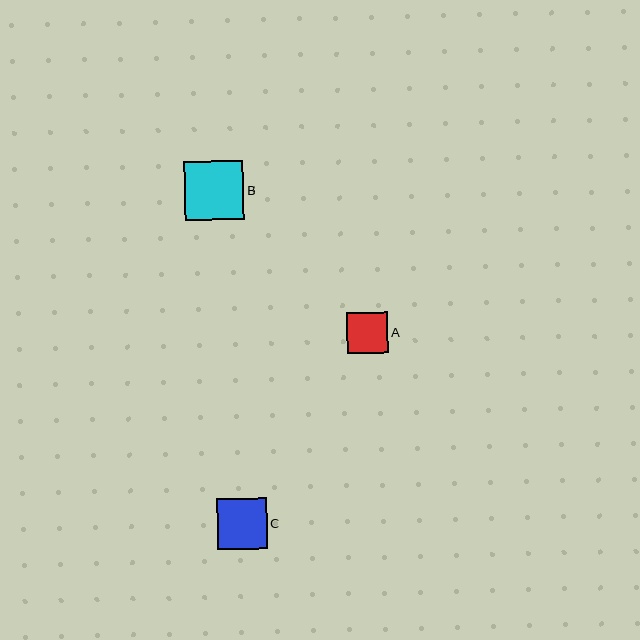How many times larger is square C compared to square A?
Square C is approximately 1.2 times the size of square A.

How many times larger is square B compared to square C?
Square B is approximately 1.2 times the size of square C.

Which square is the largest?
Square B is the largest with a size of approximately 59 pixels.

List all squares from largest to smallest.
From largest to smallest: B, C, A.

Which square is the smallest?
Square A is the smallest with a size of approximately 41 pixels.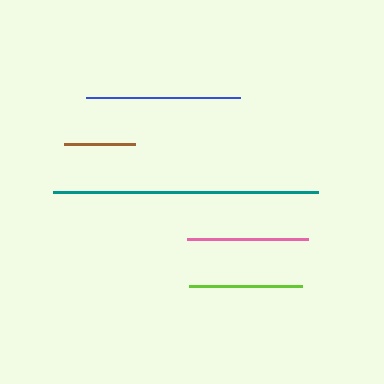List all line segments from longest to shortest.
From longest to shortest: teal, blue, pink, lime, brown.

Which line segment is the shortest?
The brown line is the shortest at approximately 71 pixels.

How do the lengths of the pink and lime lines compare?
The pink and lime lines are approximately the same length.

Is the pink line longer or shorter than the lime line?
The pink line is longer than the lime line.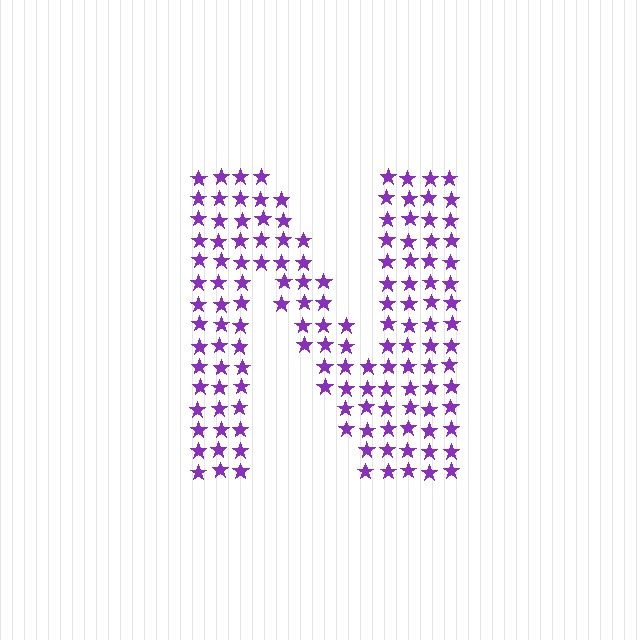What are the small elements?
The small elements are stars.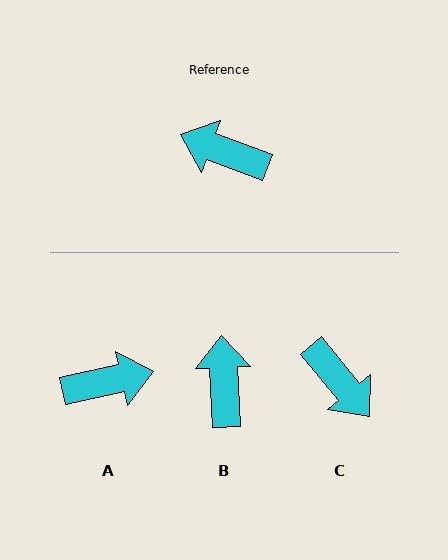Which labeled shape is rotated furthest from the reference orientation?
C, about 150 degrees away.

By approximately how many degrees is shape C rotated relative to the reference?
Approximately 150 degrees counter-clockwise.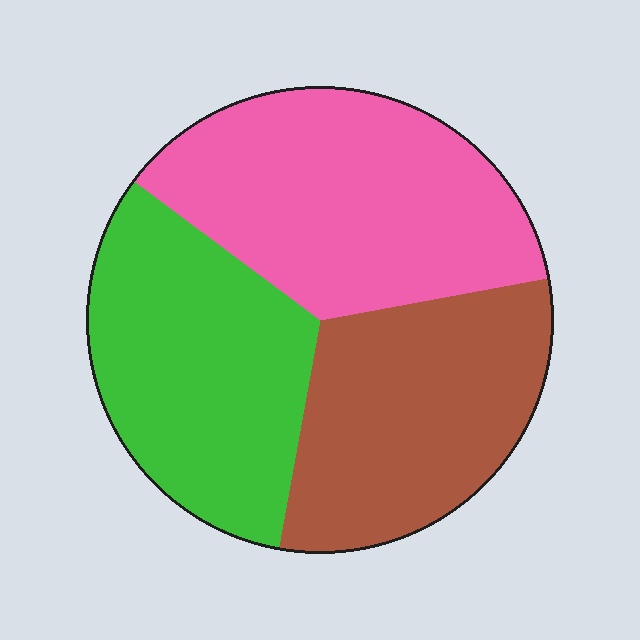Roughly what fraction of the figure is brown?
Brown takes up between a sixth and a third of the figure.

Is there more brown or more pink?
Pink.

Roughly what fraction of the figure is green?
Green covers about 30% of the figure.